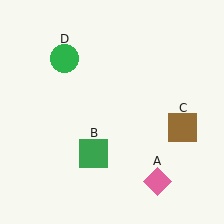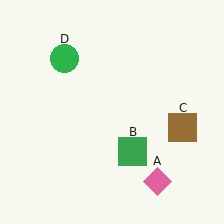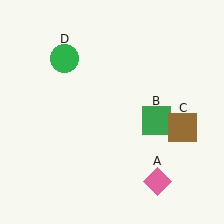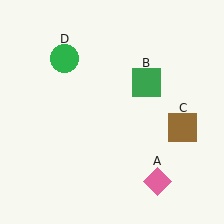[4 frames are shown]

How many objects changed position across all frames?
1 object changed position: green square (object B).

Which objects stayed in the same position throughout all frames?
Pink diamond (object A) and brown square (object C) and green circle (object D) remained stationary.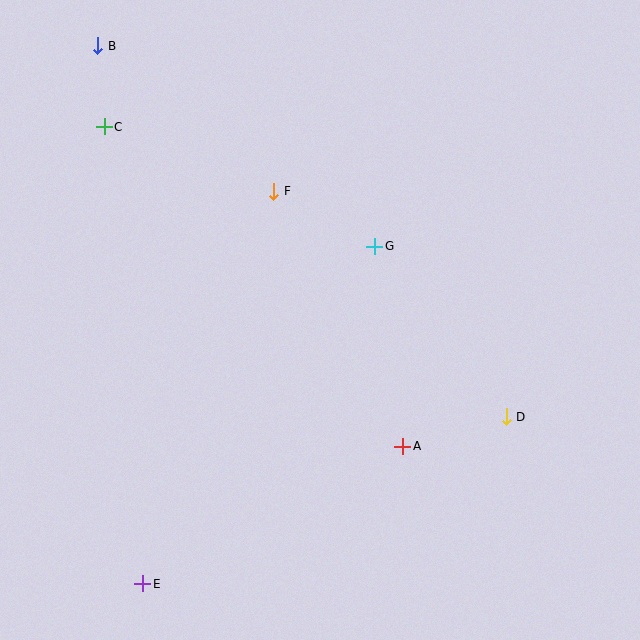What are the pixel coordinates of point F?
Point F is at (274, 191).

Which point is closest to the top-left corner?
Point B is closest to the top-left corner.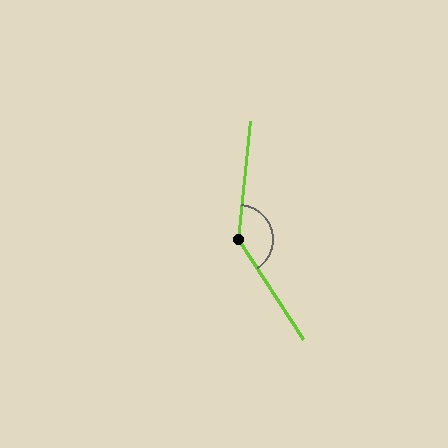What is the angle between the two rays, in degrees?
Approximately 141 degrees.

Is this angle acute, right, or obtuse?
It is obtuse.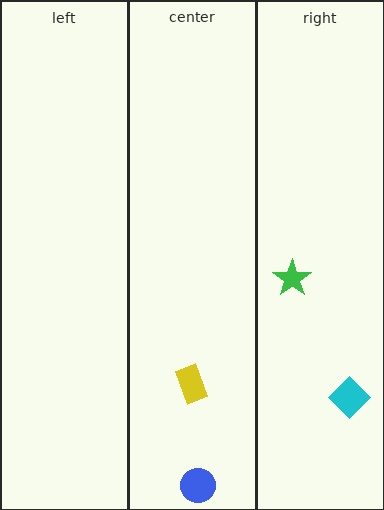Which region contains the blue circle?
The center region.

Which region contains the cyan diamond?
The right region.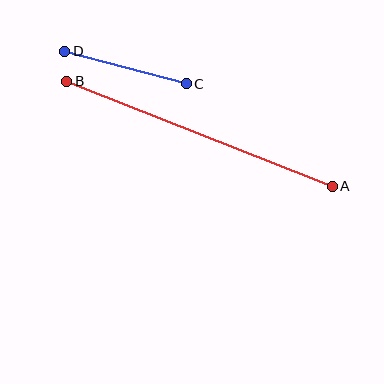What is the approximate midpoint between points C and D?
The midpoint is at approximately (125, 68) pixels.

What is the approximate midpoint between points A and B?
The midpoint is at approximately (200, 134) pixels.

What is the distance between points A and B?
The distance is approximately 286 pixels.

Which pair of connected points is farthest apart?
Points A and B are farthest apart.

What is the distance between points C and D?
The distance is approximately 126 pixels.